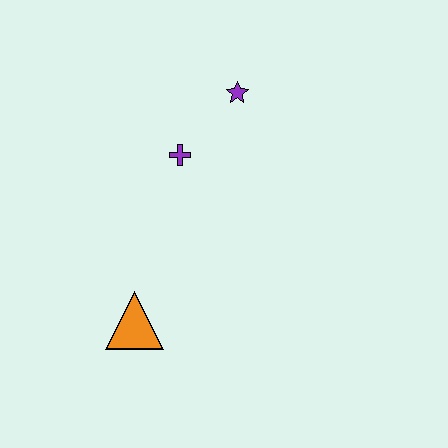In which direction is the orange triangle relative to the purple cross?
The orange triangle is below the purple cross.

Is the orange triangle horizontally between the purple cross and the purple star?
No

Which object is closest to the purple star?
The purple cross is closest to the purple star.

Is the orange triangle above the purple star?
No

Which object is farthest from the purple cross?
The orange triangle is farthest from the purple cross.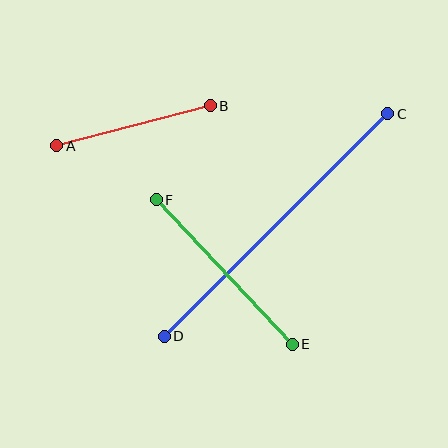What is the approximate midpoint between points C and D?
The midpoint is at approximately (276, 225) pixels.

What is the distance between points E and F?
The distance is approximately 198 pixels.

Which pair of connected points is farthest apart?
Points C and D are farthest apart.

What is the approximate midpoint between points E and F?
The midpoint is at approximately (224, 272) pixels.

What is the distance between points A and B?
The distance is approximately 158 pixels.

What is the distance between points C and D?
The distance is approximately 316 pixels.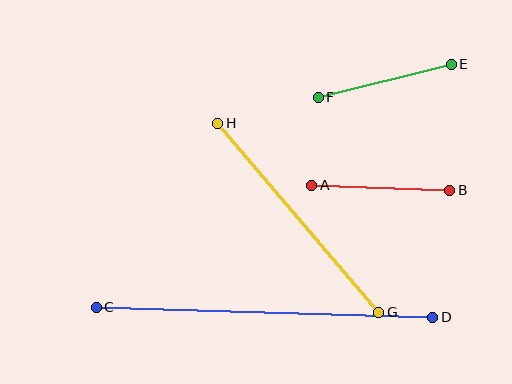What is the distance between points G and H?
The distance is approximately 248 pixels.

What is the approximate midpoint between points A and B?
The midpoint is at approximately (381, 188) pixels.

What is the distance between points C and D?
The distance is approximately 336 pixels.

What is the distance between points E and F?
The distance is approximately 137 pixels.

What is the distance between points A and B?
The distance is approximately 138 pixels.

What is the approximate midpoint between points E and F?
The midpoint is at approximately (385, 81) pixels.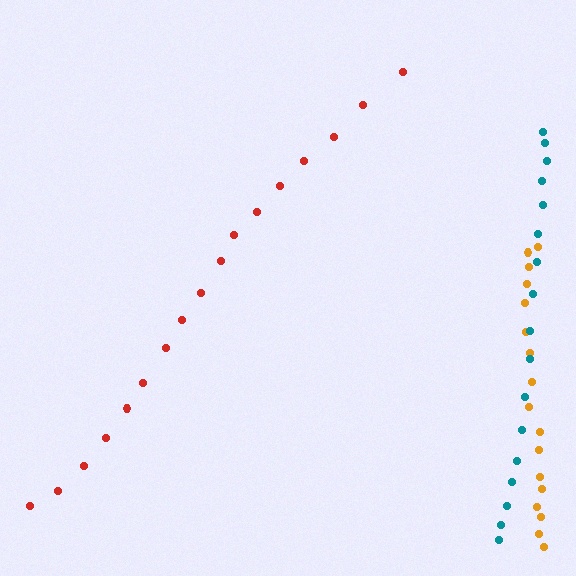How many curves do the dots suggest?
There are 3 distinct paths.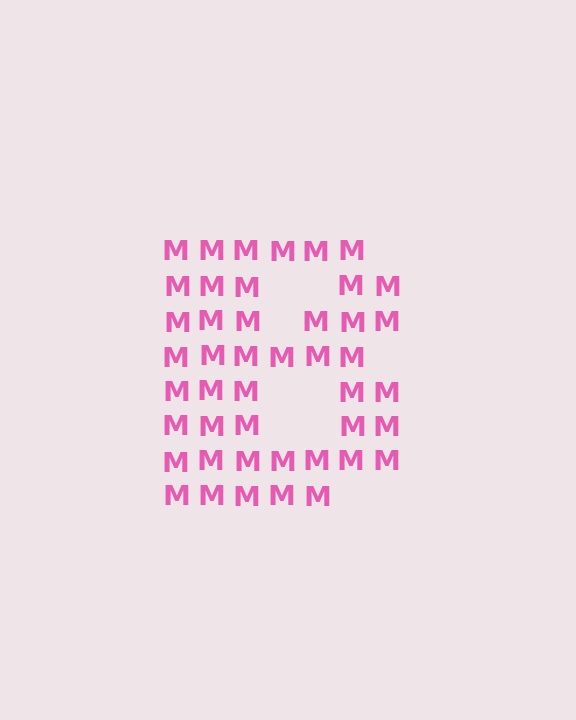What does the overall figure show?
The overall figure shows the letter B.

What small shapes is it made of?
It is made of small letter M's.